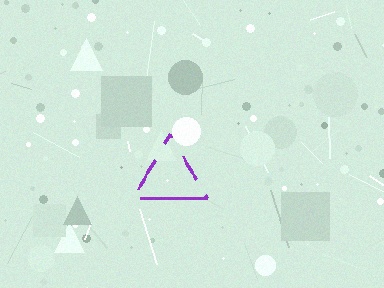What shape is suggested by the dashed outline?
The dashed outline suggests a triangle.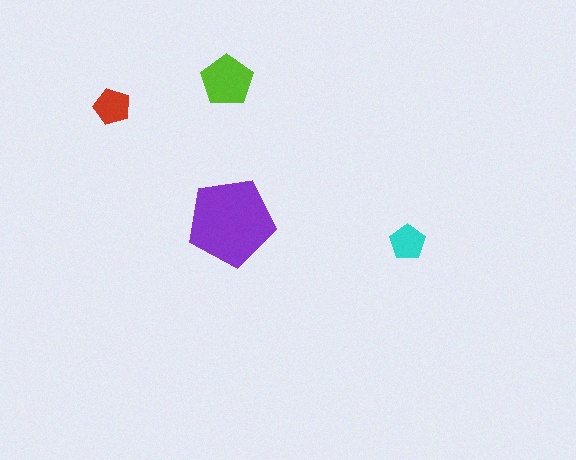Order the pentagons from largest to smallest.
the purple one, the lime one, the red one, the cyan one.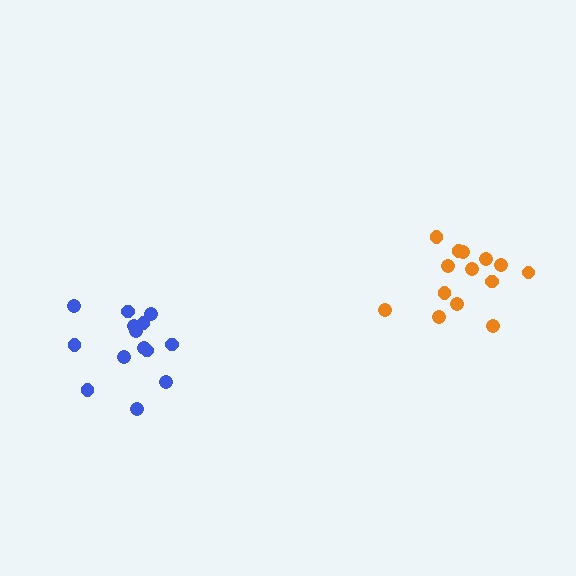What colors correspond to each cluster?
The clusters are colored: blue, orange.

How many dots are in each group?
Group 1: 14 dots, Group 2: 14 dots (28 total).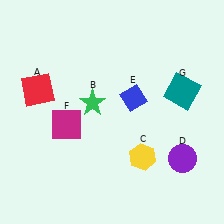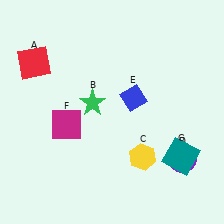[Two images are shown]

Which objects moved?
The objects that moved are: the red square (A), the teal square (G).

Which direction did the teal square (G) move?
The teal square (G) moved down.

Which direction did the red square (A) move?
The red square (A) moved up.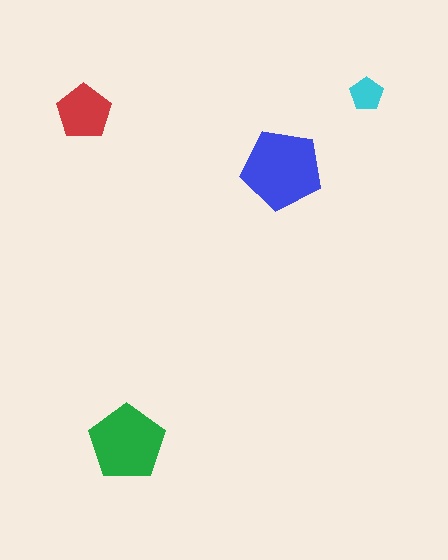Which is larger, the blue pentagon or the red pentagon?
The blue one.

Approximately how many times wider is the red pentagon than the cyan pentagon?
About 1.5 times wider.